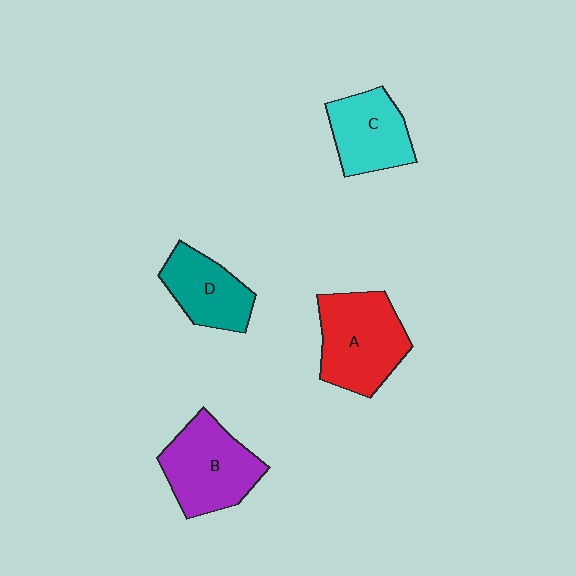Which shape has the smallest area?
Shape D (teal).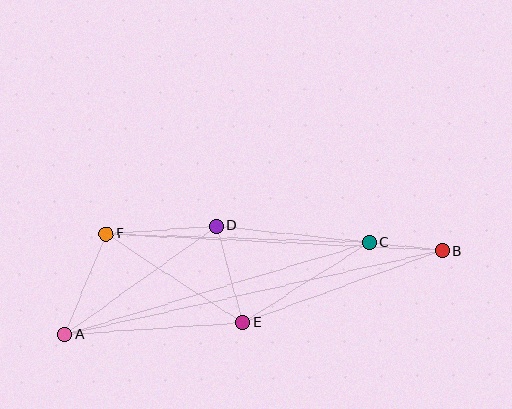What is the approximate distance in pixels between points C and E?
The distance between C and E is approximately 150 pixels.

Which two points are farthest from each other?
Points A and B are farthest from each other.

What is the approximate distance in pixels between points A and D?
The distance between A and D is approximately 187 pixels.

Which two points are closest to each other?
Points B and C are closest to each other.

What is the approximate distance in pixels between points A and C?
The distance between A and C is approximately 318 pixels.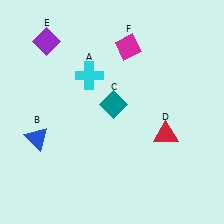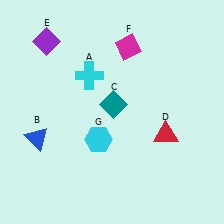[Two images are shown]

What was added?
A cyan hexagon (G) was added in Image 2.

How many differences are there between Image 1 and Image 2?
There is 1 difference between the two images.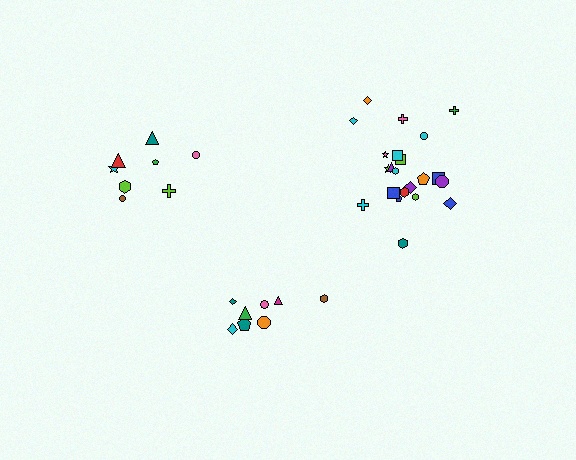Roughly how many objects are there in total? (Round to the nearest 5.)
Roughly 40 objects in total.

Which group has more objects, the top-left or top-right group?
The top-right group.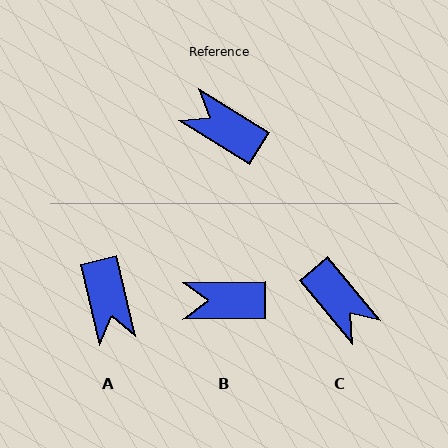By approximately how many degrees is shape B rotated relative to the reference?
Approximately 32 degrees counter-clockwise.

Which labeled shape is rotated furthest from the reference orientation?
C, about 161 degrees away.